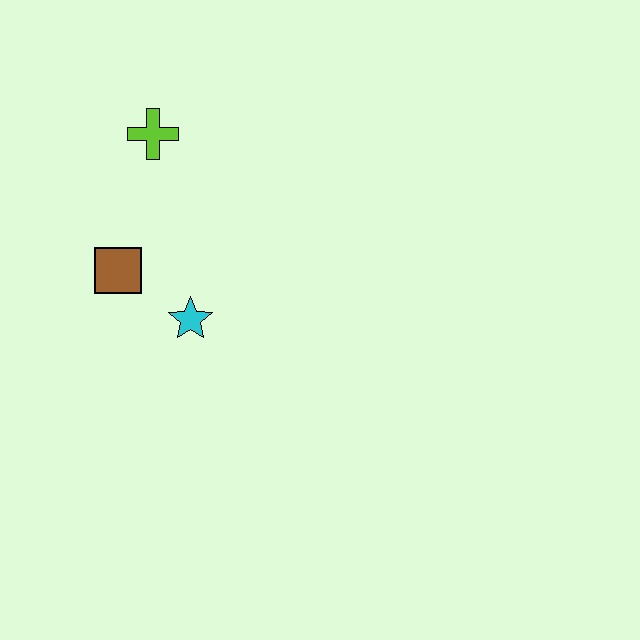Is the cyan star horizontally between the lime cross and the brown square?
No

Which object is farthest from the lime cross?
The cyan star is farthest from the lime cross.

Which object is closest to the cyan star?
The brown square is closest to the cyan star.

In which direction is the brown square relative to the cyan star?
The brown square is to the left of the cyan star.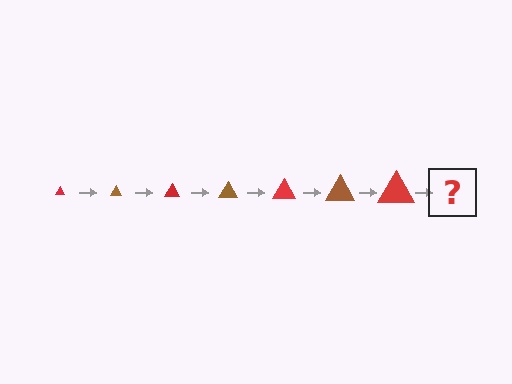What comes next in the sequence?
The next element should be a brown triangle, larger than the previous one.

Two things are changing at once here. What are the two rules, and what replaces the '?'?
The two rules are that the triangle grows larger each step and the color cycles through red and brown. The '?' should be a brown triangle, larger than the previous one.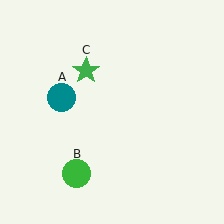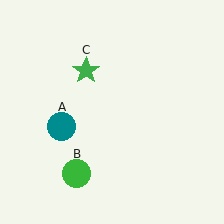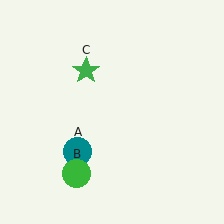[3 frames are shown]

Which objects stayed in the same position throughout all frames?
Green circle (object B) and green star (object C) remained stationary.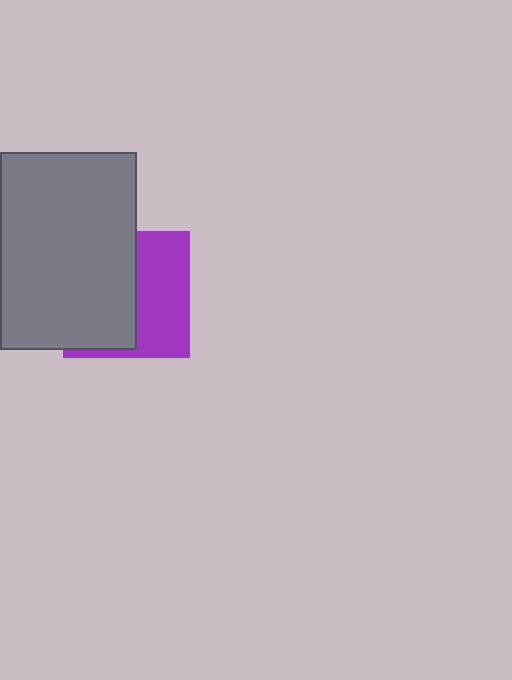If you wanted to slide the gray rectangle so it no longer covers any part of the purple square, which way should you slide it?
Slide it left — that is the most direct way to separate the two shapes.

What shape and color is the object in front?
The object in front is a gray rectangle.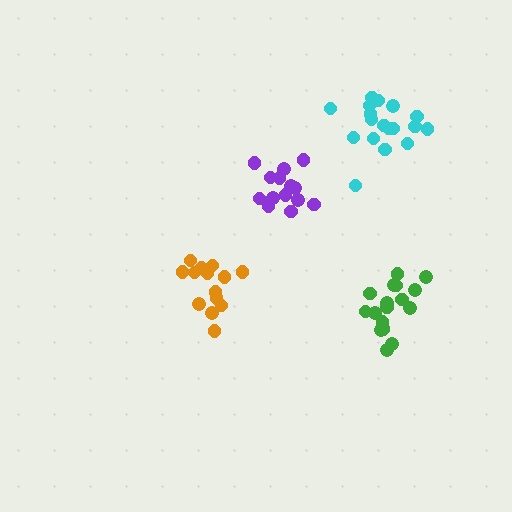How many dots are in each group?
Group 1: 14 dots, Group 2: 17 dots, Group 3: 18 dots, Group 4: 14 dots (63 total).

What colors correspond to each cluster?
The clusters are colored: orange, green, cyan, purple.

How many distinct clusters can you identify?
There are 4 distinct clusters.